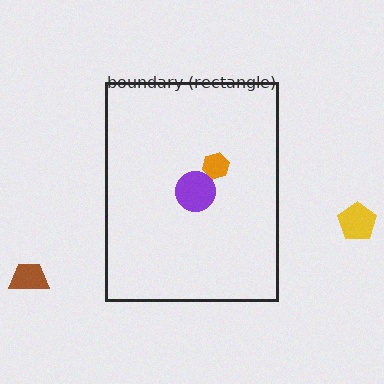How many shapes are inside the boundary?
2 inside, 2 outside.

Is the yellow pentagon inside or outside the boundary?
Outside.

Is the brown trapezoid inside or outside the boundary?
Outside.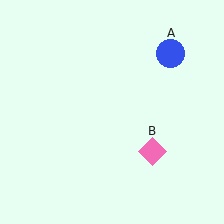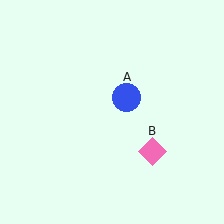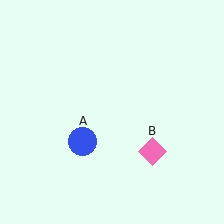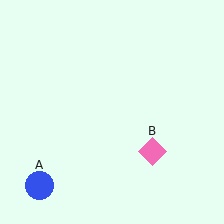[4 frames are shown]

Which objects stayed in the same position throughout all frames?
Pink diamond (object B) remained stationary.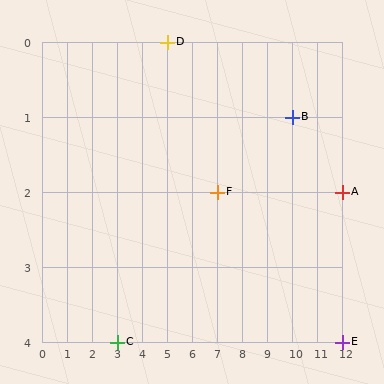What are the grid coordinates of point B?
Point B is at grid coordinates (10, 1).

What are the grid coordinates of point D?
Point D is at grid coordinates (5, 0).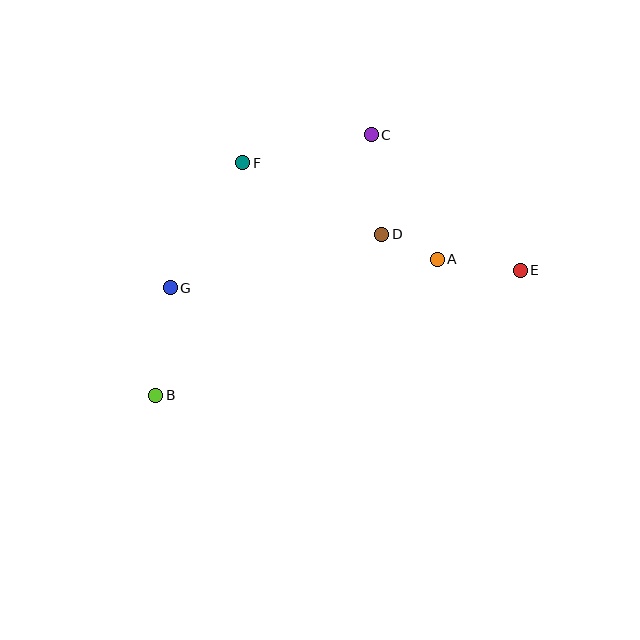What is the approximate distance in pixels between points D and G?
The distance between D and G is approximately 218 pixels.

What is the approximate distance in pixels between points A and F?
The distance between A and F is approximately 218 pixels.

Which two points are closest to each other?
Points A and D are closest to each other.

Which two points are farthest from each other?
Points B and E are farthest from each other.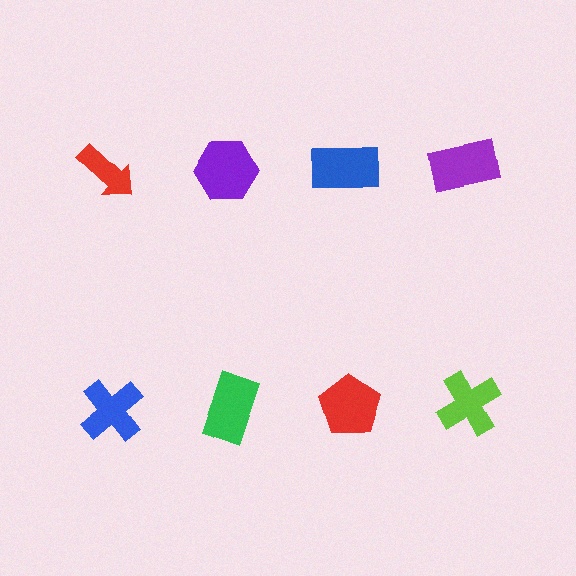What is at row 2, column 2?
A green rectangle.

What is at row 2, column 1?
A blue cross.